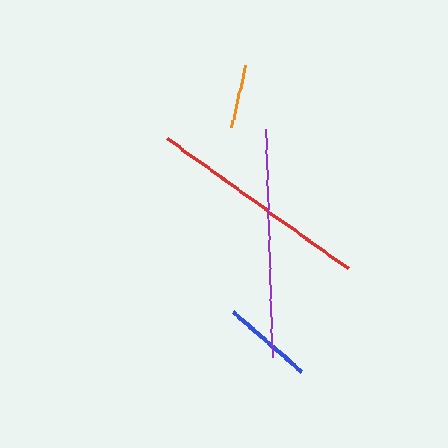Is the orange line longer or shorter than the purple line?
The purple line is longer than the orange line.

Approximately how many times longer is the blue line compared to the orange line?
The blue line is approximately 1.4 times the length of the orange line.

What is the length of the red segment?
The red segment is approximately 222 pixels long.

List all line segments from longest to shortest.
From longest to shortest: purple, red, blue, orange.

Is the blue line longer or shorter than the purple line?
The purple line is longer than the blue line.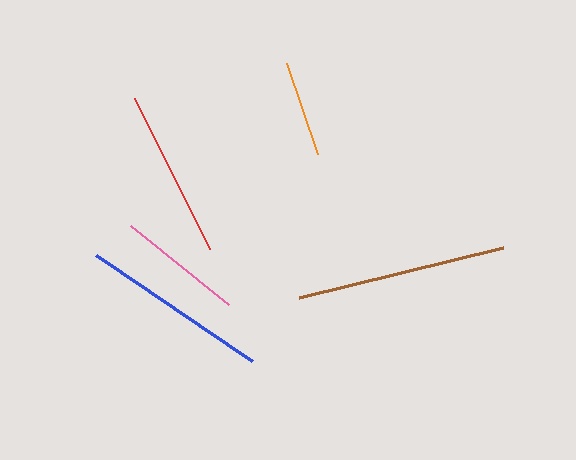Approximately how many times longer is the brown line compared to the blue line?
The brown line is approximately 1.1 times the length of the blue line.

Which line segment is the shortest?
The orange line is the shortest at approximately 96 pixels.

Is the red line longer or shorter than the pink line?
The red line is longer than the pink line.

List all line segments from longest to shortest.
From longest to shortest: brown, blue, red, pink, orange.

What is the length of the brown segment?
The brown segment is approximately 210 pixels long.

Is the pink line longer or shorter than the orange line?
The pink line is longer than the orange line.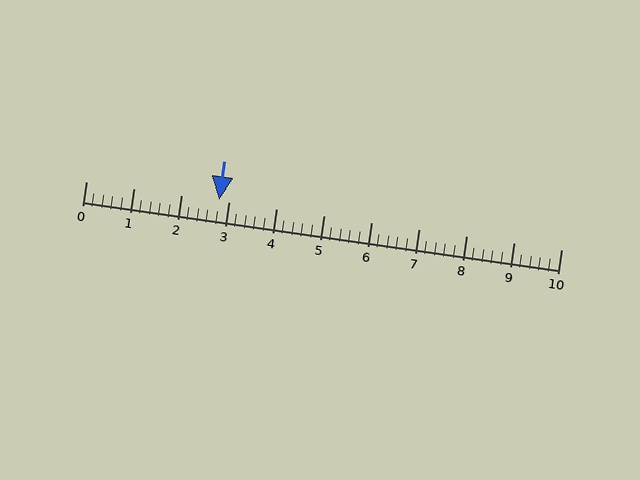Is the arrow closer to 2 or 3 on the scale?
The arrow is closer to 3.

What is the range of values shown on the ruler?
The ruler shows values from 0 to 10.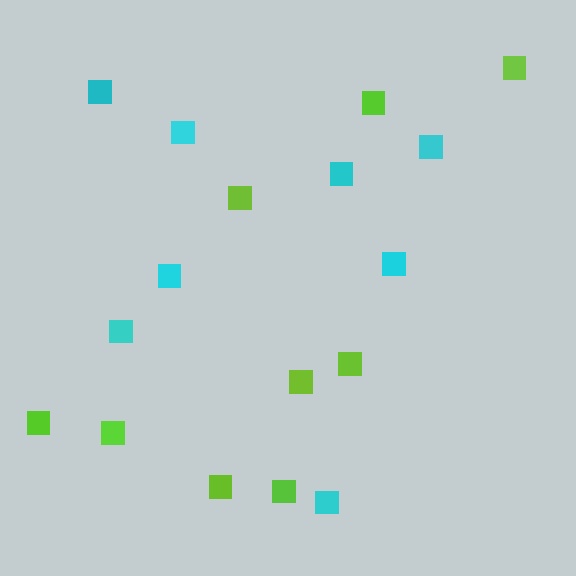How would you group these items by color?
There are 2 groups: one group of cyan squares (8) and one group of lime squares (9).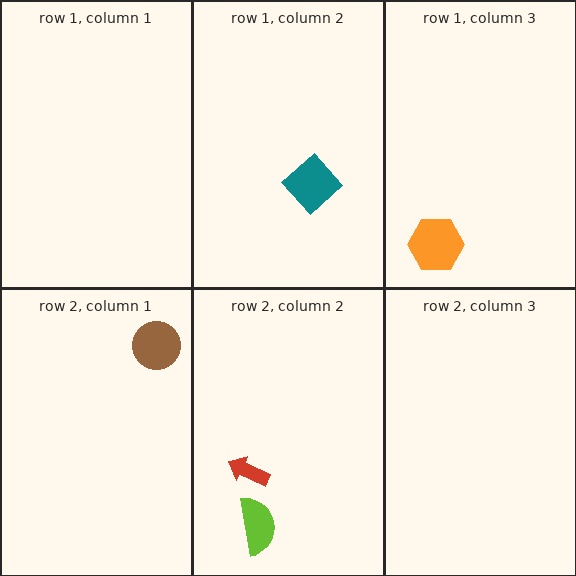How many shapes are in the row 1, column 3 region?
1.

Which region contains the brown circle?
The row 2, column 1 region.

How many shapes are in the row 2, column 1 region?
1.